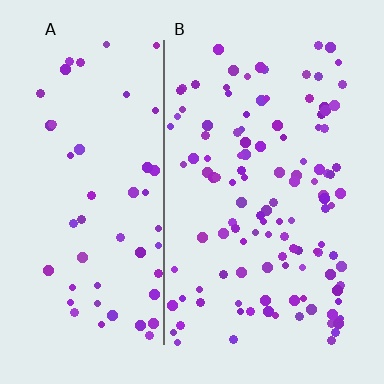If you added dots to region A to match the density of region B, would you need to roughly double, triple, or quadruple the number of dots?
Approximately double.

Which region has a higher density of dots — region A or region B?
B (the right).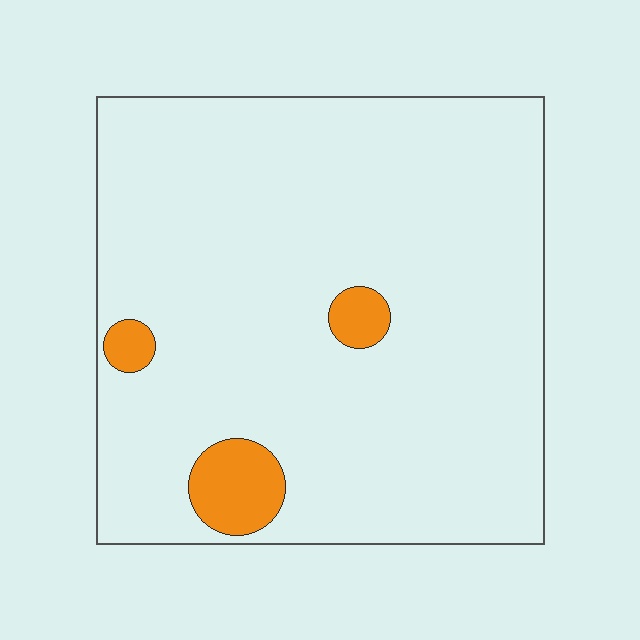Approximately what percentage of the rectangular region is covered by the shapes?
Approximately 5%.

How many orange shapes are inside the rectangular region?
3.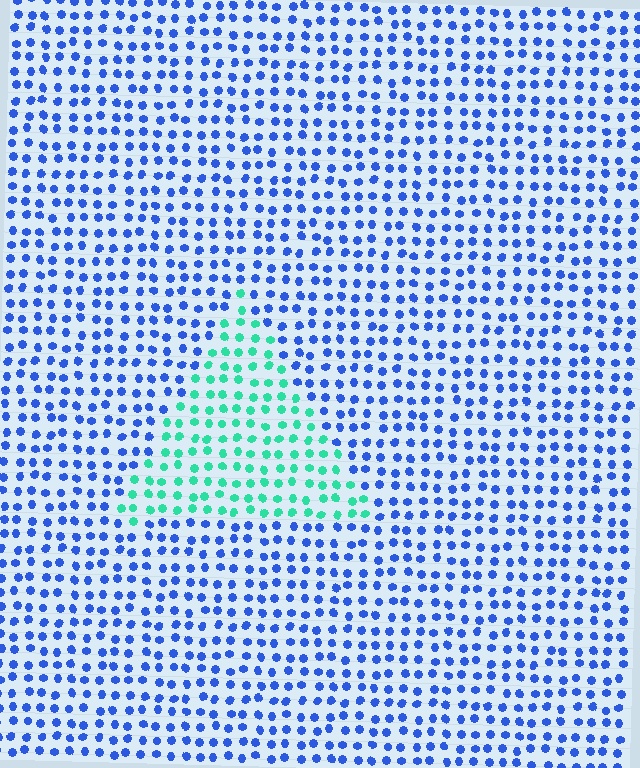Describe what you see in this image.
The image is filled with small blue elements in a uniform arrangement. A triangle-shaped region is visible where the elements are tinted to a slightly different hue, forming a subtle color boundary.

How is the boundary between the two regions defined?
The boundary is defined purely by a slight shift in hue (about 66 degrees). Spacing, size, and orientation are identical on both sides.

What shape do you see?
I see a triangle.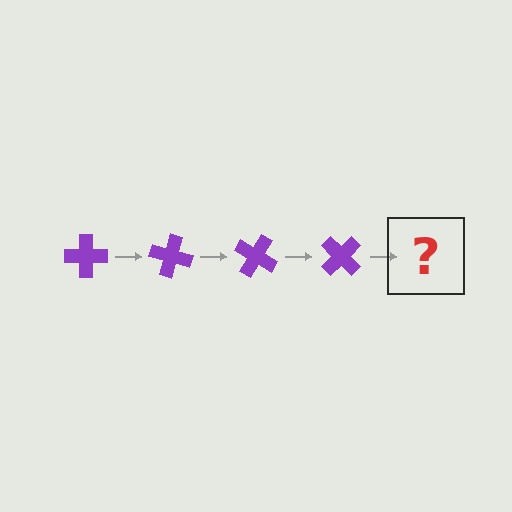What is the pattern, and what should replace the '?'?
The pattern is that the cross rotates 15 degrees each step. The '?' should be a purple cross rotated 60 degrees.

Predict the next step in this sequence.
The next step is a purple cross rotated 60 degrees.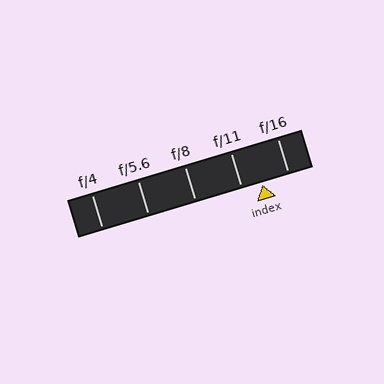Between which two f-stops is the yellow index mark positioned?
The index mark is between f/11 and f/16.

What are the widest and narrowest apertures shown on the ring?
The widest aperture shown is f/4 and the narrowest is f/16.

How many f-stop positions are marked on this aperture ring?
There are 5 f-stop positions marked.